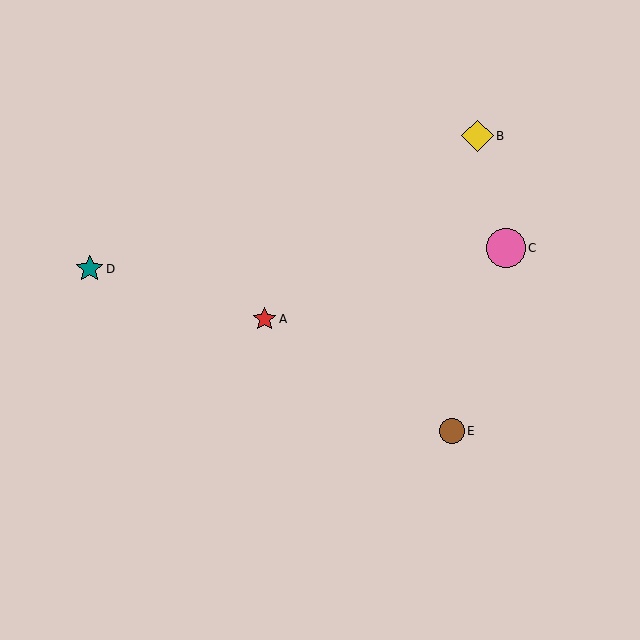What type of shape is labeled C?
Shape C is a pink circle.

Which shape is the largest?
The pink circle (labeled C) is the largest.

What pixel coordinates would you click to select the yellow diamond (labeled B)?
Click at (477, 136) to select the yellow diamond B.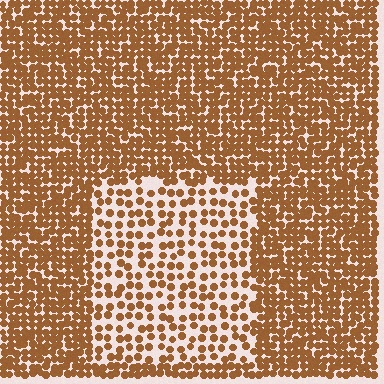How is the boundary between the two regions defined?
The boundary is defined by a change in element density (approximately 2.1x ratio). All elements are the same color, size, and shape.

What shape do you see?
I see a rectangle.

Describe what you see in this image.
The image contains small brown elements arranged at two different densities. A rectangle-shaped region is visible where the elements are less densely packed than the surrounding area.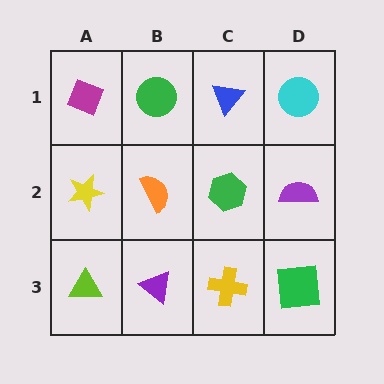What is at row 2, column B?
An orange semicircle.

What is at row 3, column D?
A green square.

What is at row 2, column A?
A yellow star.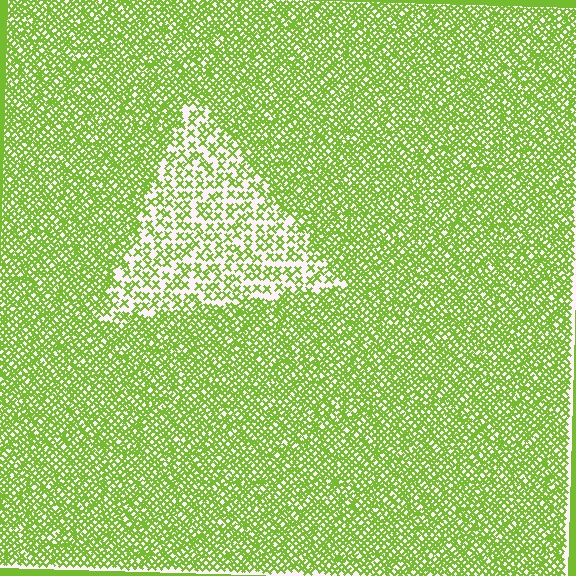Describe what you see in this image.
The image contains small lime elements arranged at two different densities. A triangle-shaped region is visible where the elements are less densely packed than the surrounding area.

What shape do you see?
I see a triangle.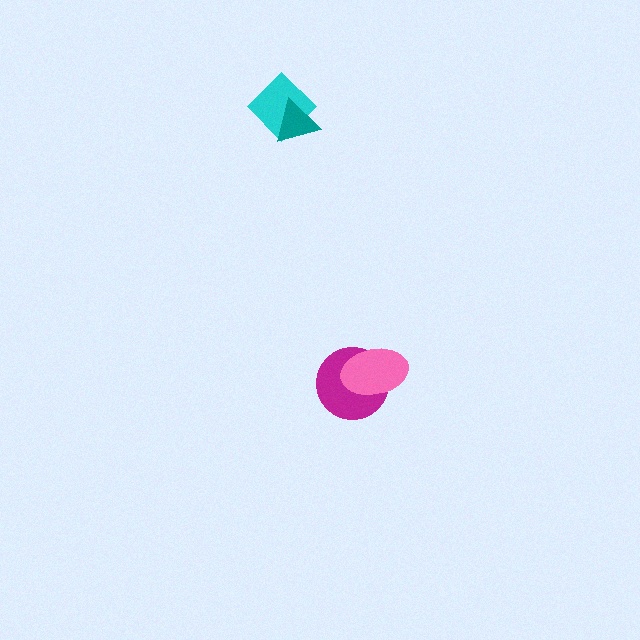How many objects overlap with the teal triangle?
1 object overlaps with the teal triangle.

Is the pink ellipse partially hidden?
No, no other shape covers it.